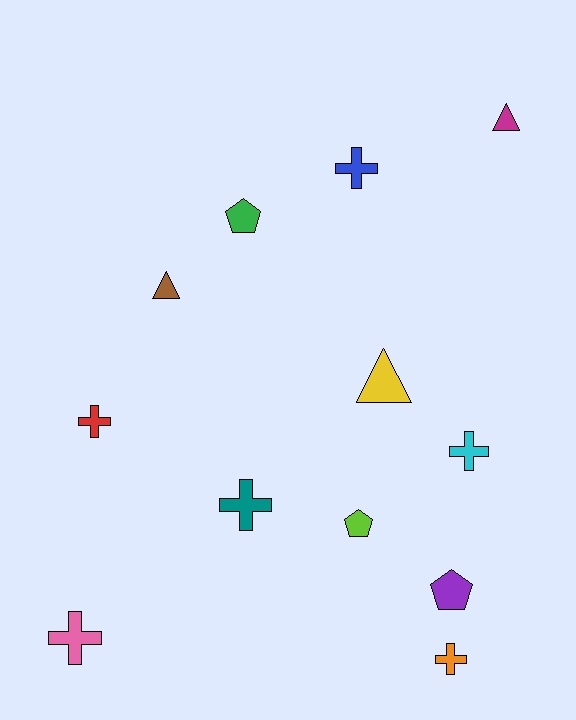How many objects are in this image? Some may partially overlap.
There are 12 objects.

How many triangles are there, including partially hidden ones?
There are 3 triangles.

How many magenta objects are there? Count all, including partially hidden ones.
There is 1 magenta object.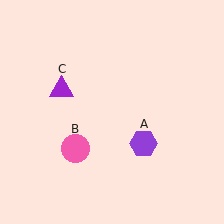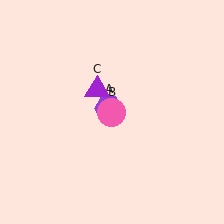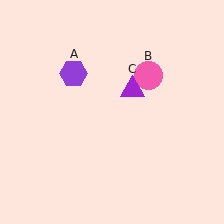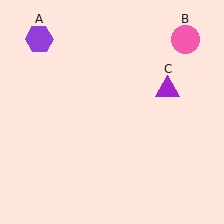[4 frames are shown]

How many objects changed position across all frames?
3 objects changed position: purple hexagon (object A), pink circle (object B), purple triangle (object C).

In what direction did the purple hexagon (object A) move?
The purple hexagon (object A) moved up and to the left.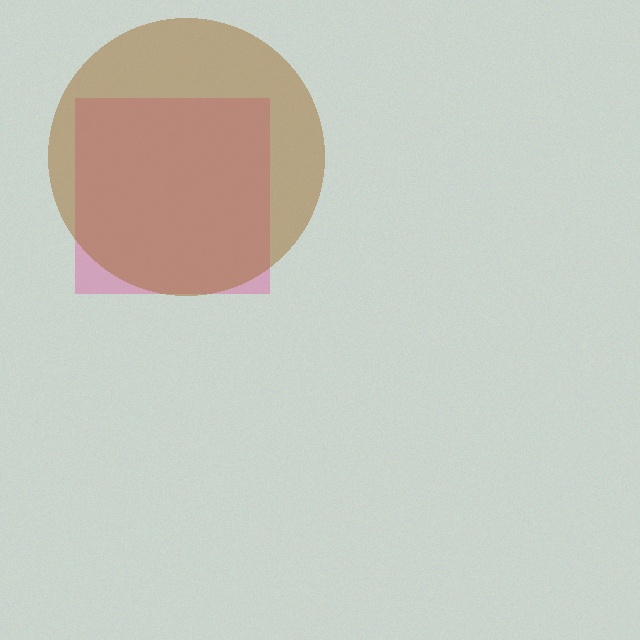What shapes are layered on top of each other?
The layered shapes are: a pink square, a brown circle.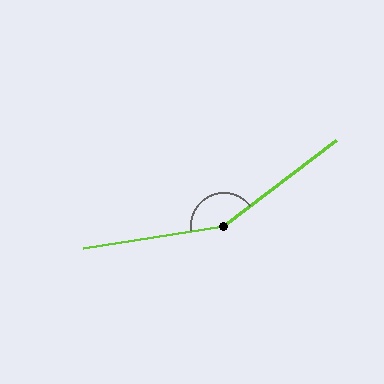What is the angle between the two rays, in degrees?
Approximately 152 degrees.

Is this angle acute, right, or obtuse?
It is obtuse.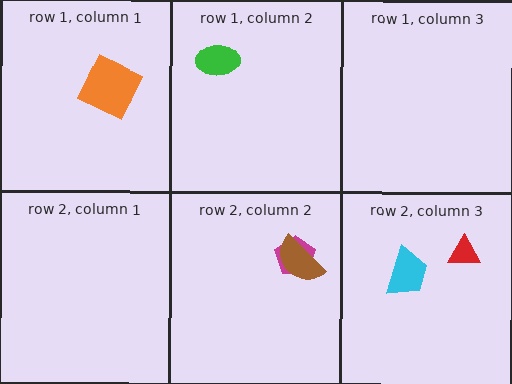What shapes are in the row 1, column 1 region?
The orange square.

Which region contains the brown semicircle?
The row 2, column 2 region.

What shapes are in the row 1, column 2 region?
The green ellipse.